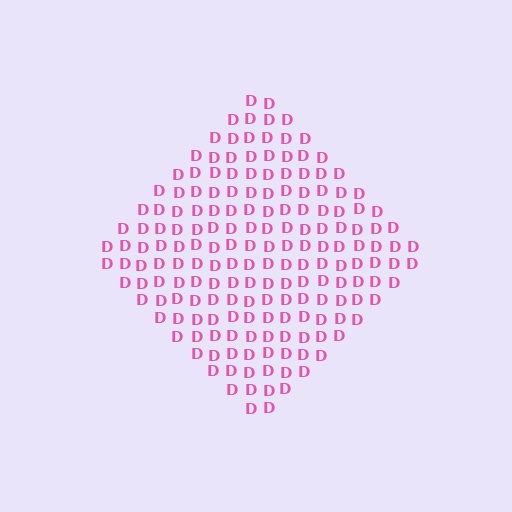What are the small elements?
The small elements are letter D's.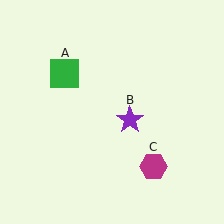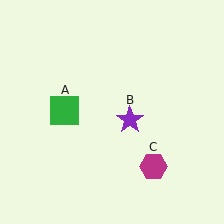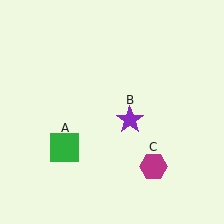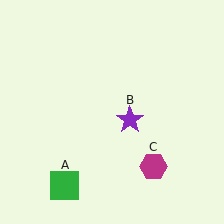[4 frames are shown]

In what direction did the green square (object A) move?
The green square (object A) moved down.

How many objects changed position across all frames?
1 object changed position: green square (object A).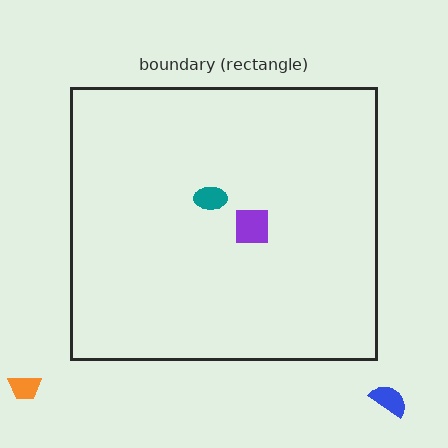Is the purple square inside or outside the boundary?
Inside.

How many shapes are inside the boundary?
2 inside, 2 outside.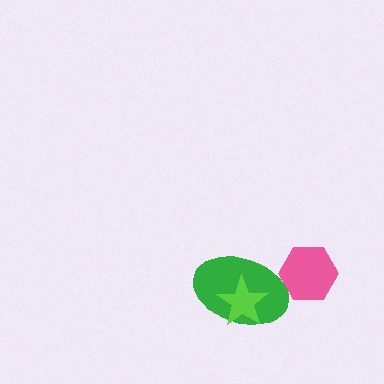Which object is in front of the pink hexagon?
The green ellipse is in front of the pink hexagon.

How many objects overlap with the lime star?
1 object overlaps with the lime star.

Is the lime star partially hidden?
No, no other shape covers it.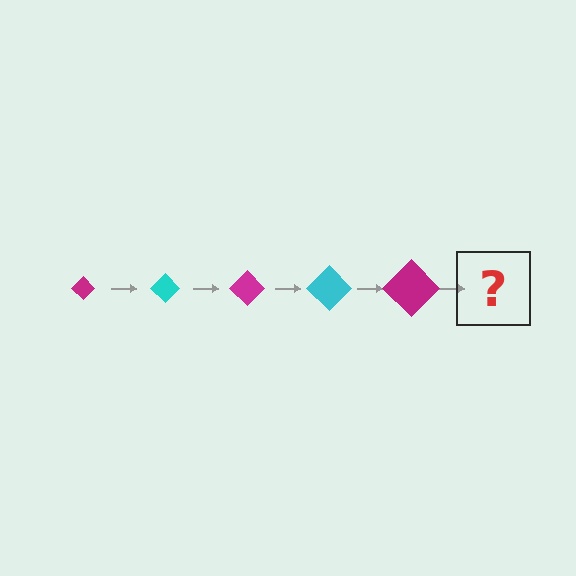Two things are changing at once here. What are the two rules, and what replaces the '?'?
The two rules are that the diamond grows larger each step and the color cycles through magenta and cyan. The '?' should be a cyan diamond, larger than the previous one.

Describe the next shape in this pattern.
It should be a cyan diamond, larger than the previous one.